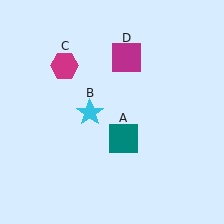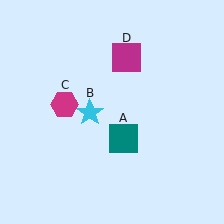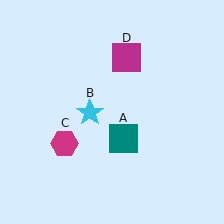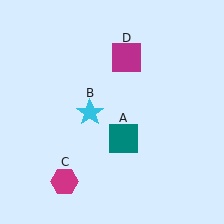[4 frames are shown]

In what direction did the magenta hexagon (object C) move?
The magenta hexagon (object C) moved down.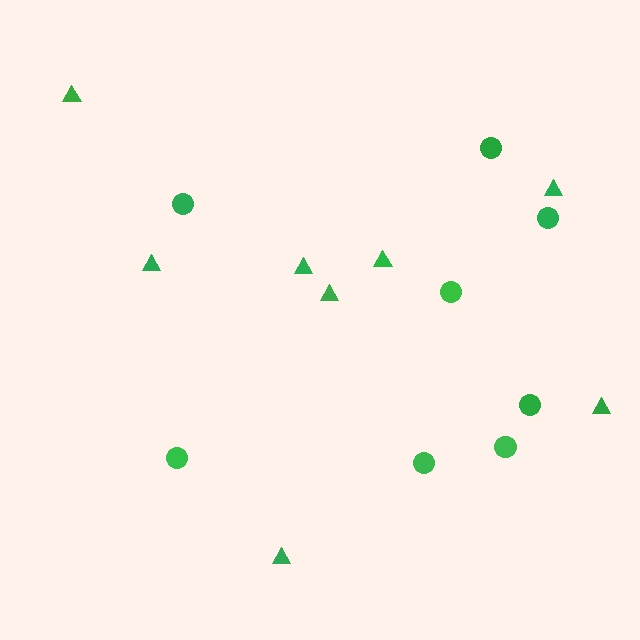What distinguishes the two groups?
There are 2 groups: one group of circles (8) and one group of triangles (8).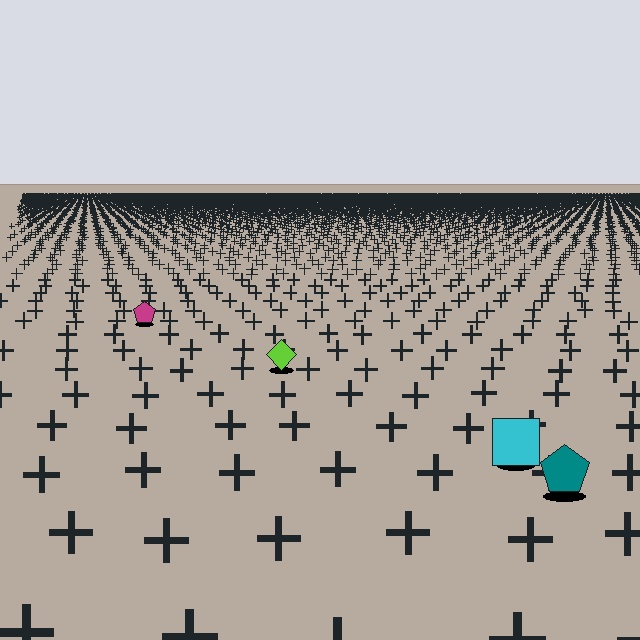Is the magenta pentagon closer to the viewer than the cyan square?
No. The cyan square is closer — you can tell from the texture gradient: the ground texture is coarser near it.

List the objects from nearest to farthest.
From nearest to farthest: the teal pentagon, the cyan square, the lime diamond, the magenta pentagon.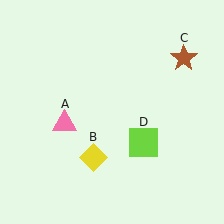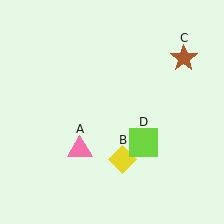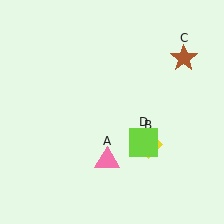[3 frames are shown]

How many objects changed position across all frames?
2 objects changed position: pink triangle (object A), yellow diamond (object B).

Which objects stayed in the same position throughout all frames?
Brown star (object C) and lime square (object D) remained stationary.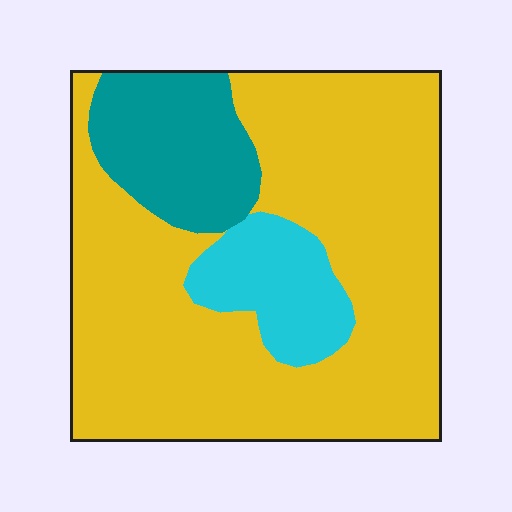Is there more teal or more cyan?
Teal.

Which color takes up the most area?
Yellow, at roughly 70%.